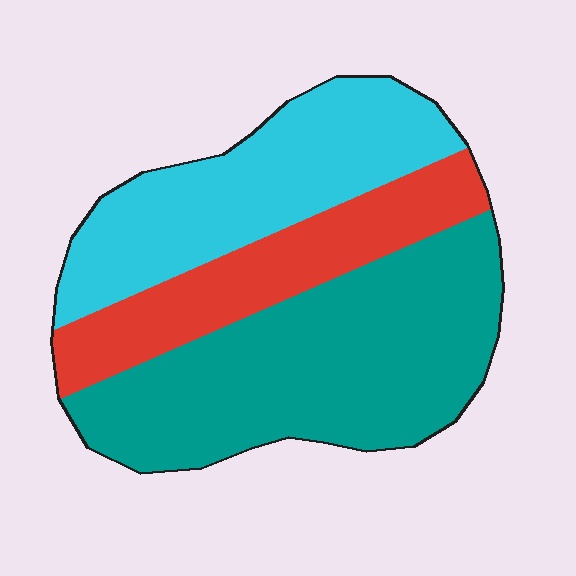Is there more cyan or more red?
Cyan.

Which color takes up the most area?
Teal, at roughly 45%.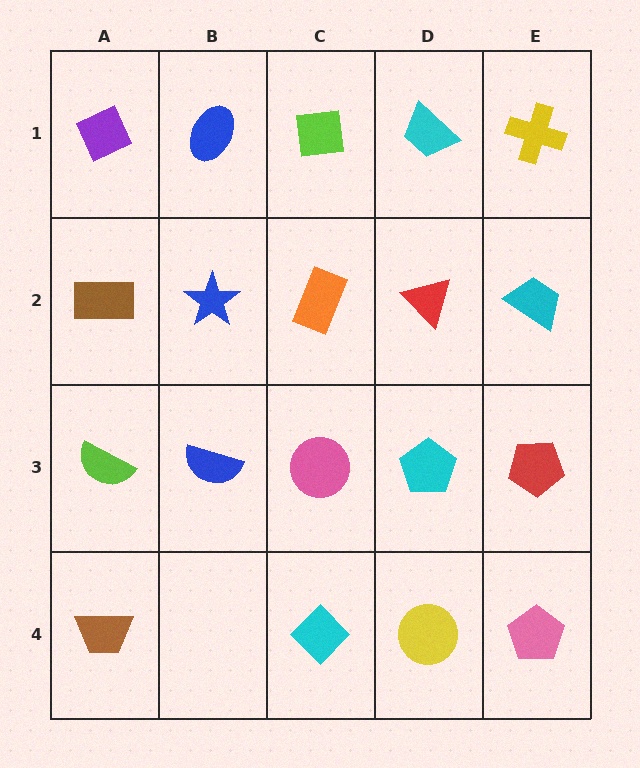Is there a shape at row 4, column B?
No, that cell is empty.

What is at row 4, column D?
A yellow circle.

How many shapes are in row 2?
5 shapes.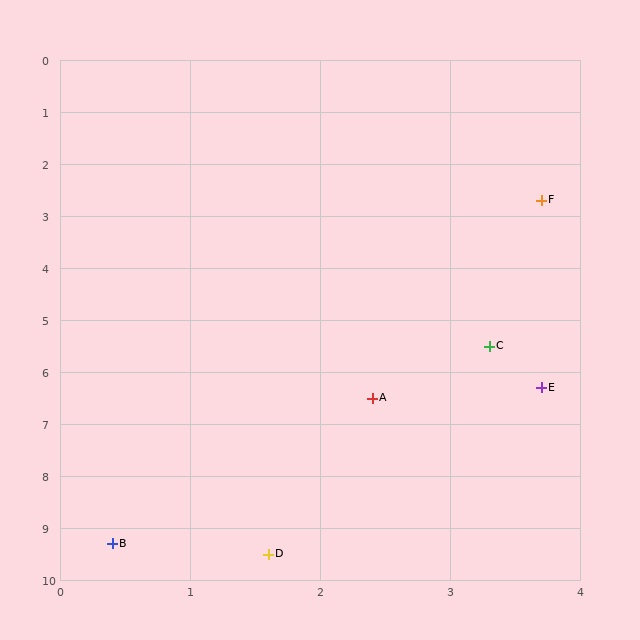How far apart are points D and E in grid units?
Points D and E are about 3.8 grid units apart.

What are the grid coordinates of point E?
Point E is at approximately (3.7, 6.3).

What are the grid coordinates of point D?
Point D is at approximately (1.6, 9.5).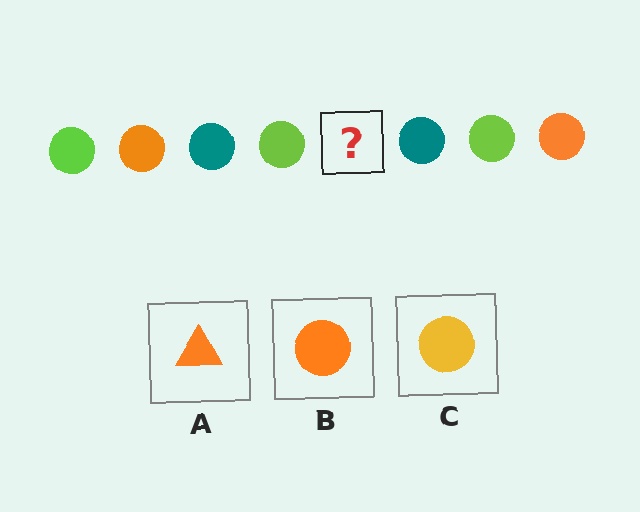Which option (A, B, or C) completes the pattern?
B.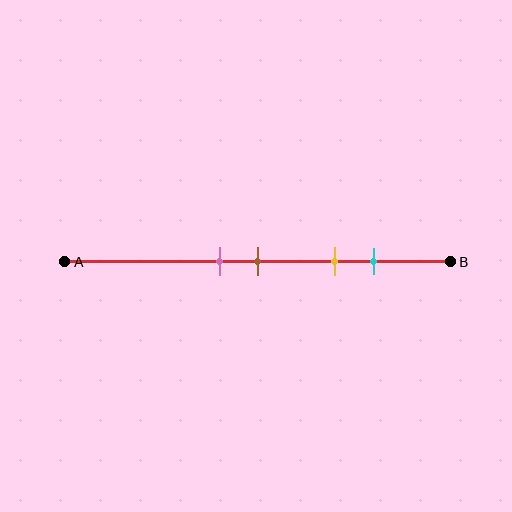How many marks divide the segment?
There are 4 marks dividing the segment.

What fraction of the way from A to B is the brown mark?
The brown mark is approximately 50% (0.5) of the way from A to B.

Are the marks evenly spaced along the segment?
No, the marks are not evenly spaced.